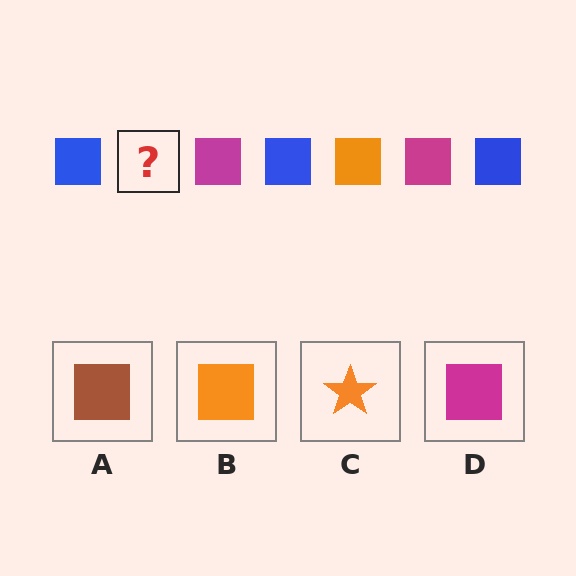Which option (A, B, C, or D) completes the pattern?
B.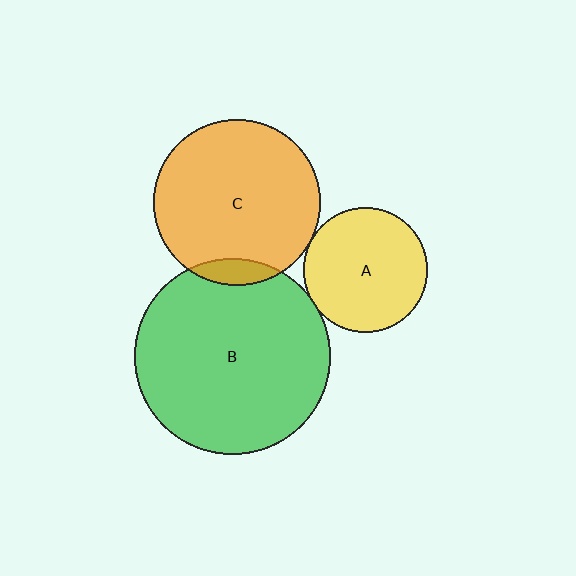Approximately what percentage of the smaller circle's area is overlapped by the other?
Approximately 10%.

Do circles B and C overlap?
Yes.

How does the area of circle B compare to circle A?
Approximately 2.5 times.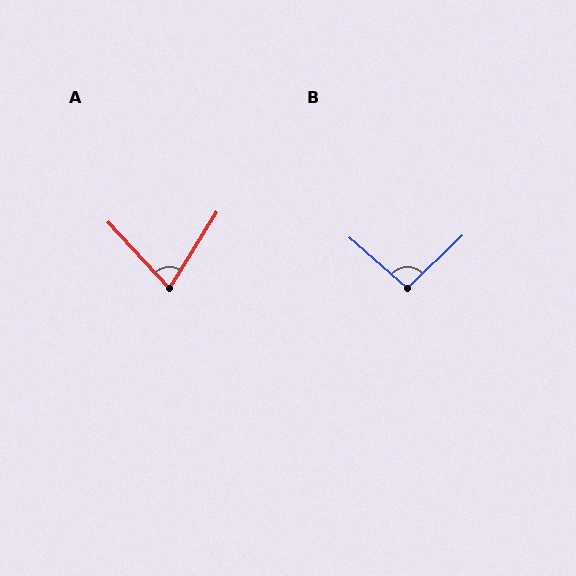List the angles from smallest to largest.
A (75°), B (95°).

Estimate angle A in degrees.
Approximately 75 degrees.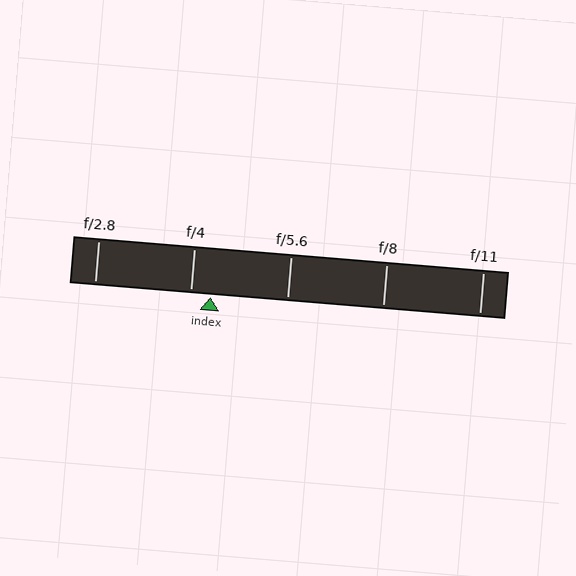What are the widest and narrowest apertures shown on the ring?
The widest aperture shown is f/2.8 and the narrowest is f/11.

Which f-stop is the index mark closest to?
The index mark is closest to f/4.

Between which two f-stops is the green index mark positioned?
The index mark is between f/4 and f/5.6.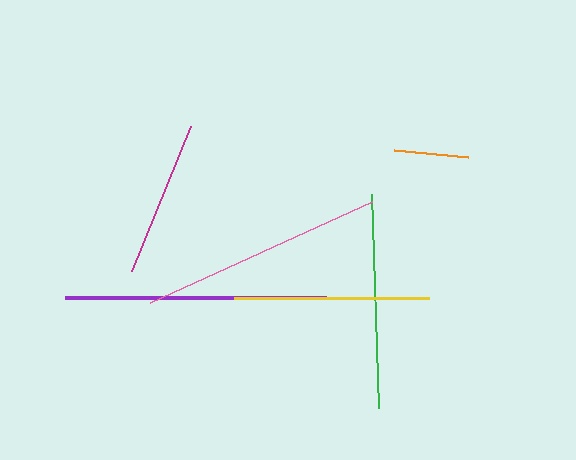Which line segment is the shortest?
The orange line is the shortest at approximately 74 pixels.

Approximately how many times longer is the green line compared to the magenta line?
The green line is approximately 1.4 times the length of the magenta line.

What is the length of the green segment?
The green segment is approximately 214 pixels long.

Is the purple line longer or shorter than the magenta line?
The purple line is longer than the magenta line.